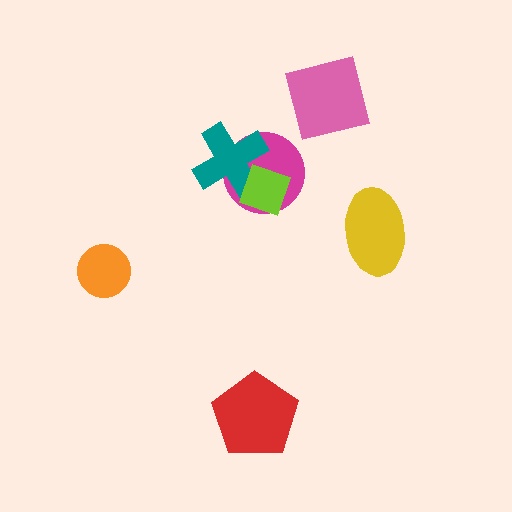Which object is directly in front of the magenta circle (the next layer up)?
The teal cross is directly in front of the magenta circle.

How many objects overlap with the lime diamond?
2 objects overlap with the lime diamond.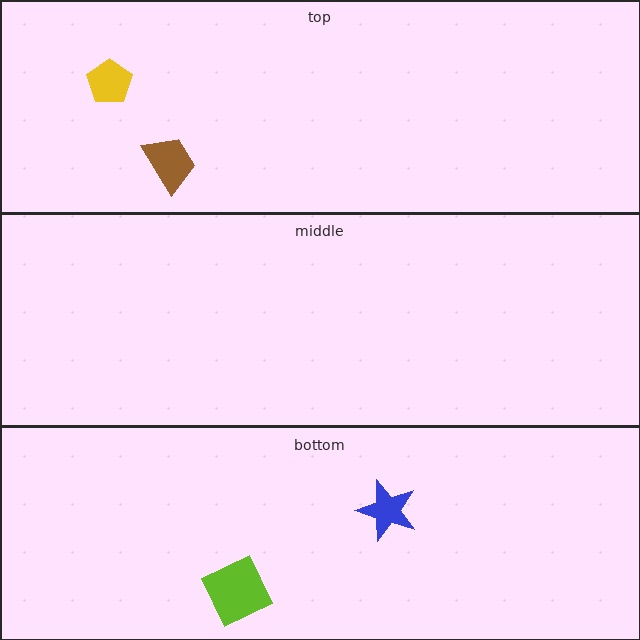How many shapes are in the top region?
2.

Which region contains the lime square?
The bottom region.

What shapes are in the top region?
The brown trapezoid, the yellow pentagon.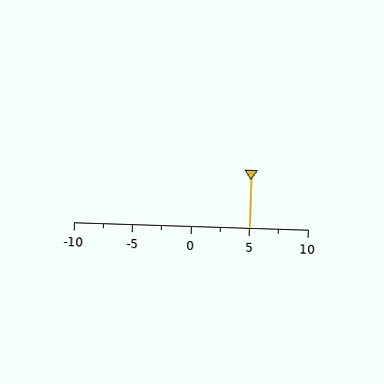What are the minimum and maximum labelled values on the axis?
The axis runs from -10 to 10.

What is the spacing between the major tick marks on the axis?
The major ticks are spaced 5 apart.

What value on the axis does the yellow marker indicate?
The marker indicates approximately 5.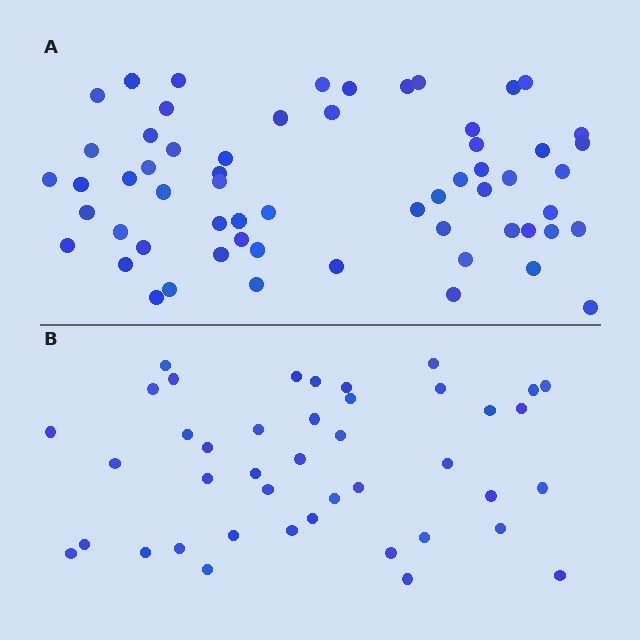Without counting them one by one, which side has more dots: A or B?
Region A (the top region) has more dots.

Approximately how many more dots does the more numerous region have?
Region A has approximately 20 more dots than region B.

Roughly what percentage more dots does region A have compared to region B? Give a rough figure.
About 45% more.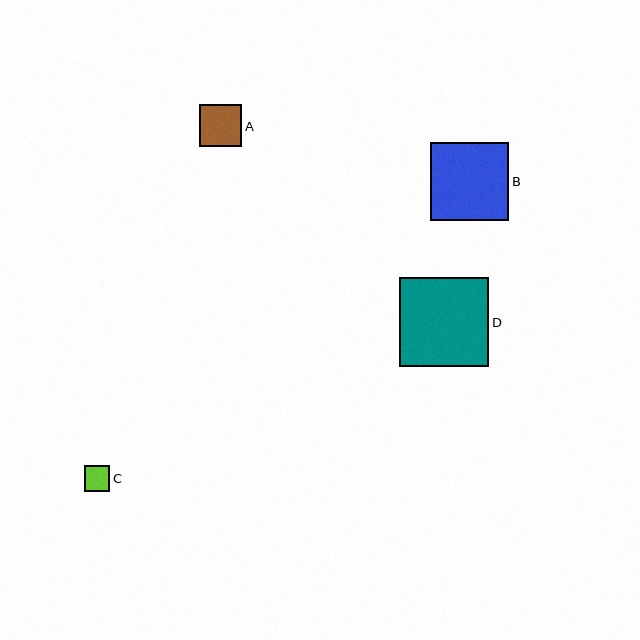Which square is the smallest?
Square C is the smallest with a size of approximately 25 pixels.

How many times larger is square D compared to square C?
Square D is approximately 3.5 times the size of square C.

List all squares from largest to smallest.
From largest to smallest: D, B, A, C.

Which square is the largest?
Square D is the largest with a size of approximately 89 pixels.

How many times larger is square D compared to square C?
Square D is approximately 3.5 times the size of square C.